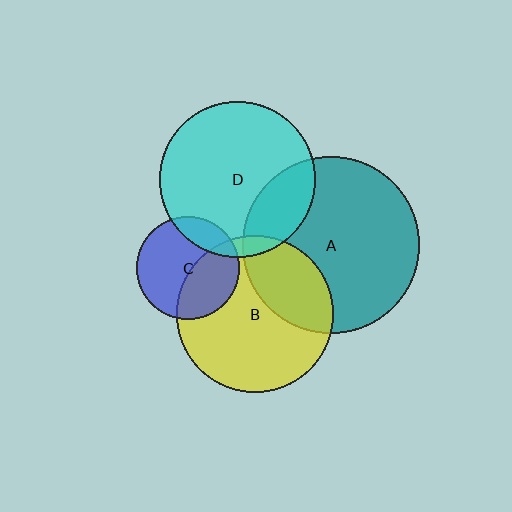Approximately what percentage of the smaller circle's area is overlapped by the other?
Approximately 40%.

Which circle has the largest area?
Circle A (teal).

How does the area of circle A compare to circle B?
Approximately 1.3 times.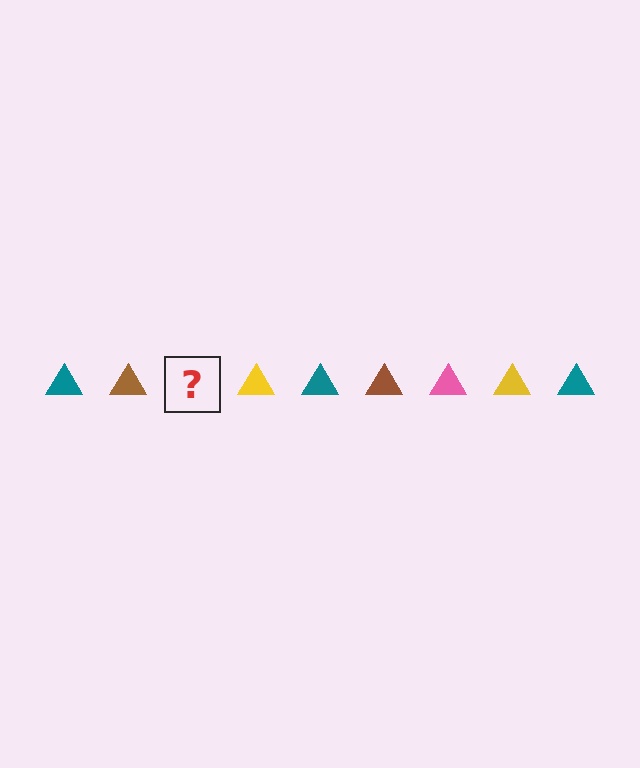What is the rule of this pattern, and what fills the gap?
The rule is that the pattern cycles through teal, brown, pink, yellow triangles. The gap should be filled with a pink triangle.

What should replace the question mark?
The question mark should be replaced with a pink triangle.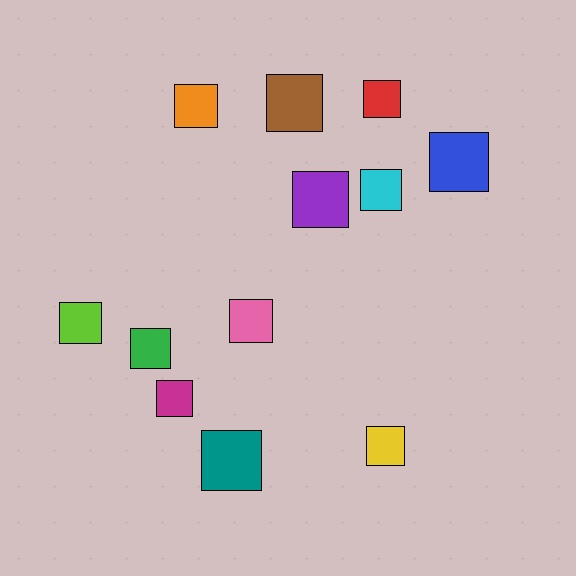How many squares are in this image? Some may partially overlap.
There are 12 squares.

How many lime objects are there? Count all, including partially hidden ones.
There is 1 lime object.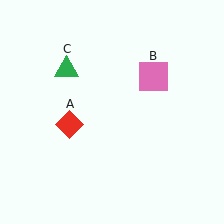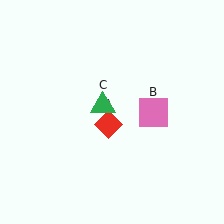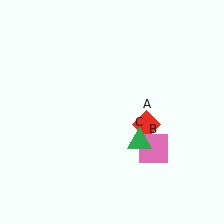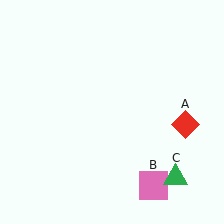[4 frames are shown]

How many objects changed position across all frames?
3 objects changed position: red diamond (object A), pink square (object B), green triangle (object C).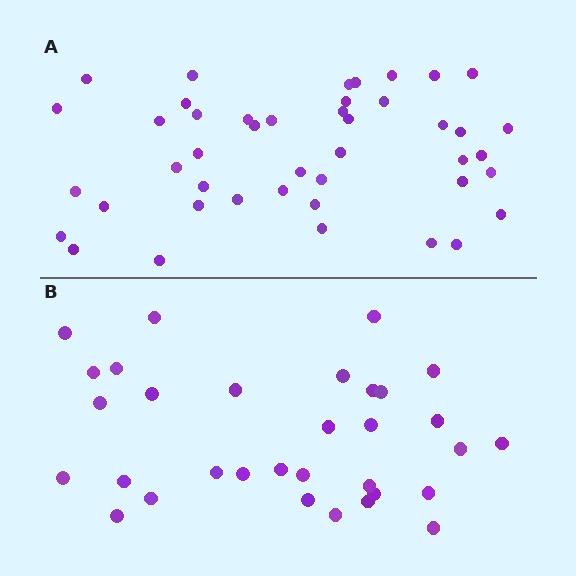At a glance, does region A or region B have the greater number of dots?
Region A (the top region) has more dots.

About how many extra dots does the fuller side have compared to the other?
Region A has roughly 12 or so more dots than region B.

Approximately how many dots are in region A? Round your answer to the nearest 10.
About 40 dots. (The exact count is 44, which rounds to 40.)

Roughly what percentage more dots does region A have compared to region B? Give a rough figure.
About 40% more.